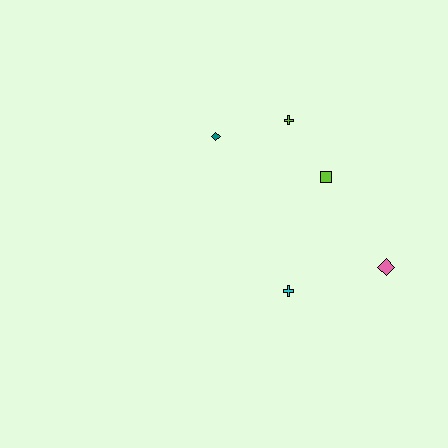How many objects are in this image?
There are 5 objects.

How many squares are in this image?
There is 1 square.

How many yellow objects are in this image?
There are no yellow objects.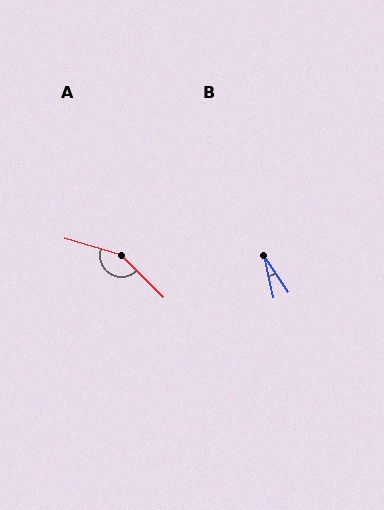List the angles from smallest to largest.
B (21°), A (151°).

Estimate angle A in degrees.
Approximately 151 degrees.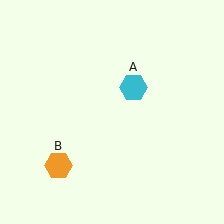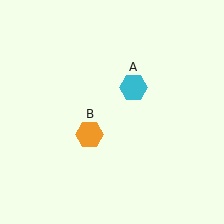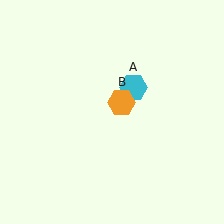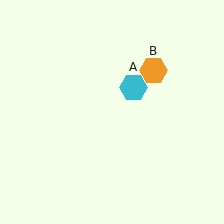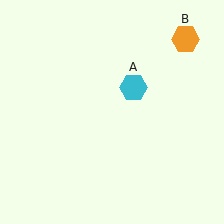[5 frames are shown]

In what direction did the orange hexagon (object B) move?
The orange hexagon (object B) moved up and to the right.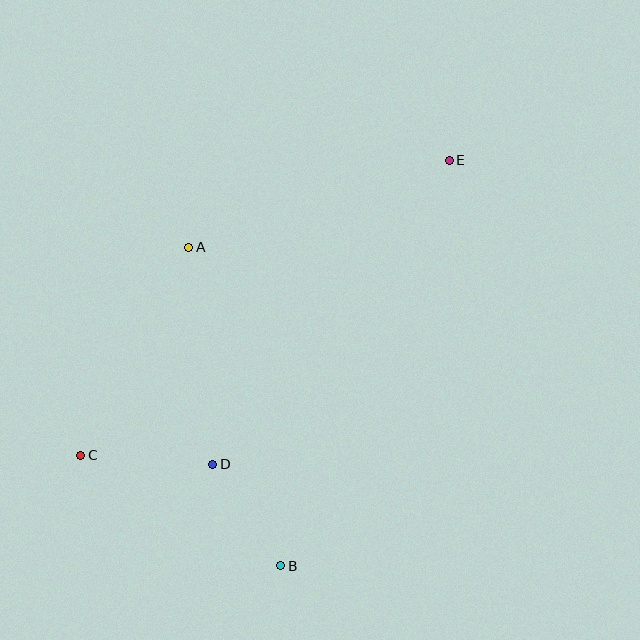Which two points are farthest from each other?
Points C and E are farthest from each other.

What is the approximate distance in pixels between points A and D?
The distance between A and D is approximately 218 pixels.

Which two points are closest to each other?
Points B and D are closest to each other.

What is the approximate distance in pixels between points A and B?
The distance between A and B is approximately 332 pixels.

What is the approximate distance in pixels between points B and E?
The distance between B and E is approximately 439 pixels.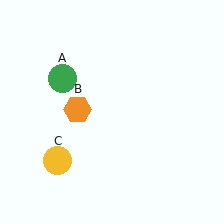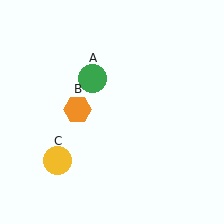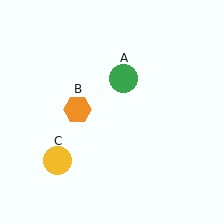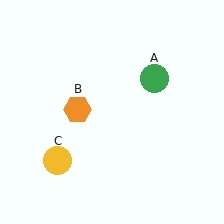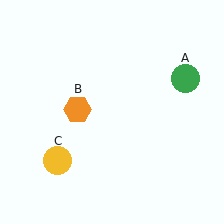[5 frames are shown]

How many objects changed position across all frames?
1 object changed position: green circle (object A).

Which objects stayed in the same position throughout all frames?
Orange hexagon (object B) and yellow circle (object C) remained stationary.